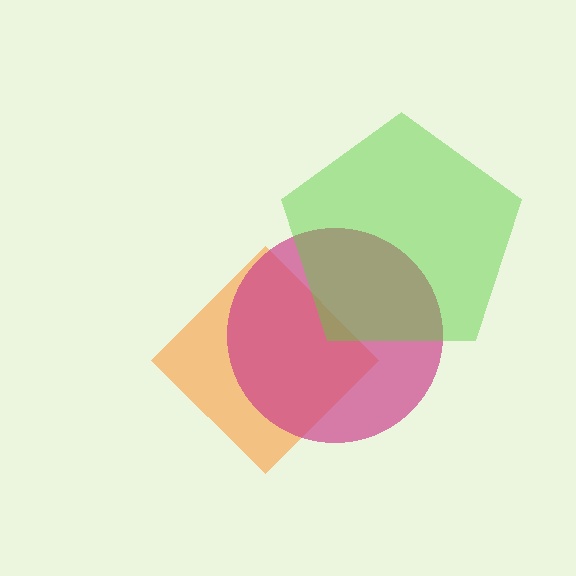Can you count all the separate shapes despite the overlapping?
Yes, there are 3 separate shapes.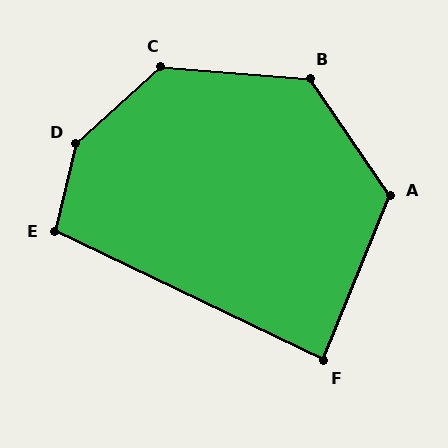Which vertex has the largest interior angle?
D, at approximately 145 degrees.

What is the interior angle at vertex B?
Approximately 129 degrees (obtuse).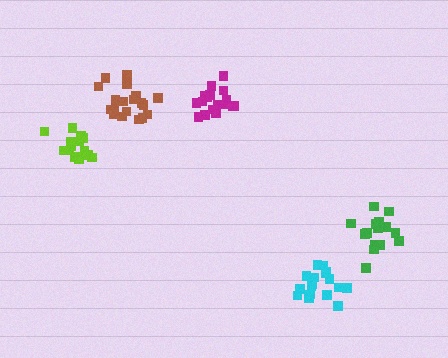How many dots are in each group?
Group 1: 14 dots, Group 2: 19 dots, Group 3: 18 dots, Group 4: 19 dots, Group 5: 17 dots (87 total).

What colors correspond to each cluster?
The clusters are colored: lime, brown, green, cyan, magenta.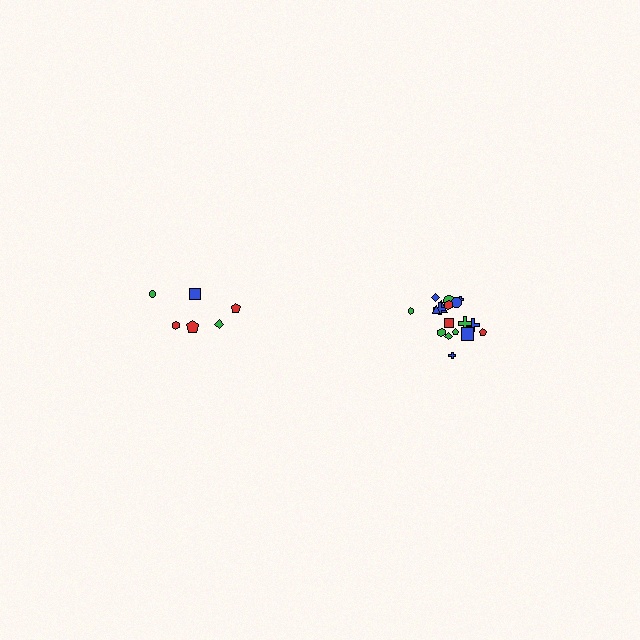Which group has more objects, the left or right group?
The right group.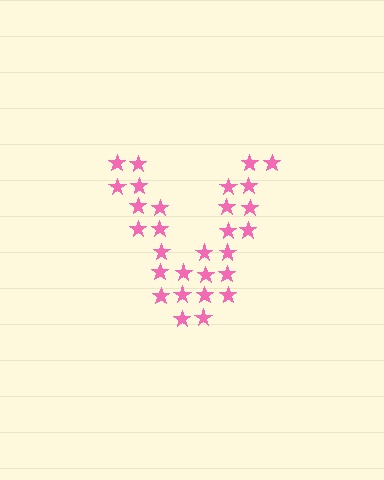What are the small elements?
The small elements are stars.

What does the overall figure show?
The overall figure shows the letter V.